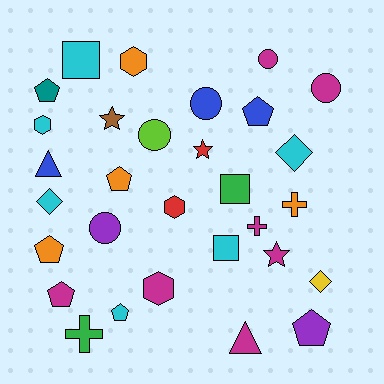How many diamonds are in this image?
There are 3 diamonds.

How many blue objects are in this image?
There are 3 blue objects.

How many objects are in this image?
There are 30 objects.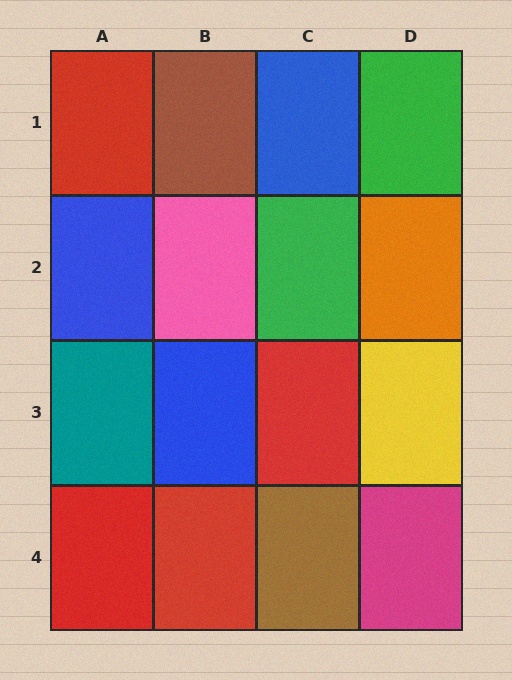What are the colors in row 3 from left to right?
Teal, blue, red, yellow.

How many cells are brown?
2 cells are brown.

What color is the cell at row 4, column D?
Magenta.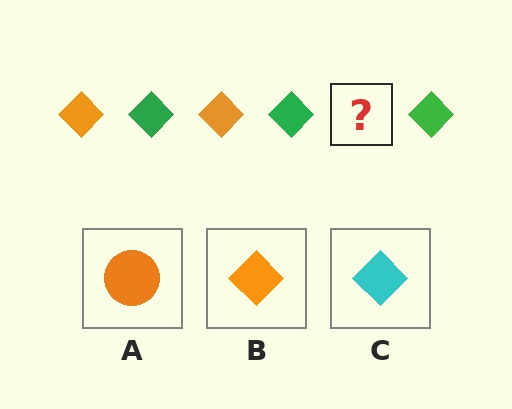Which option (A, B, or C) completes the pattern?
B.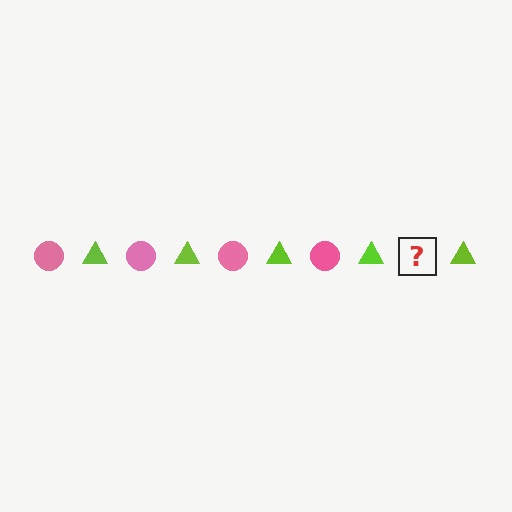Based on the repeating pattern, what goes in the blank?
The blank should be a pink circle.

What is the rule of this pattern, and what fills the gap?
The rule is that the pattern alternates between pink circle and lime triangle. The gap should be filled with a pink circle.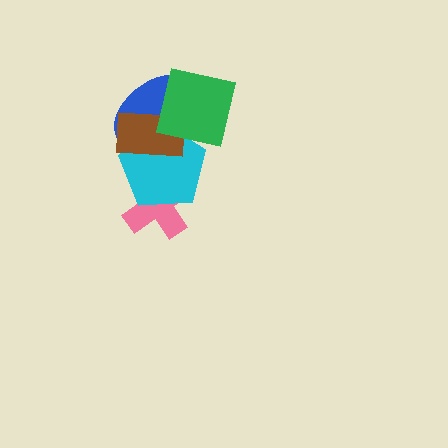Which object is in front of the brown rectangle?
The green square is in front of the brown rectangle.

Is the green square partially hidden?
No, no other shape covers it.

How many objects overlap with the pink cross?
1 object overlaps with the pink cross.